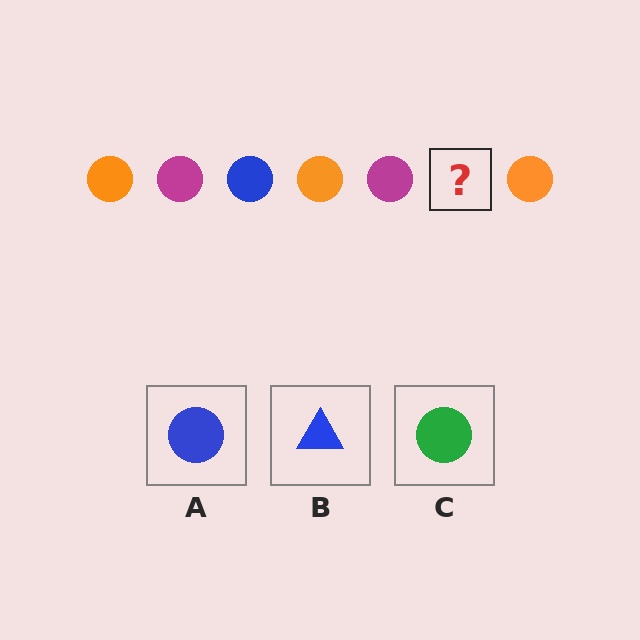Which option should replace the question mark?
Option A.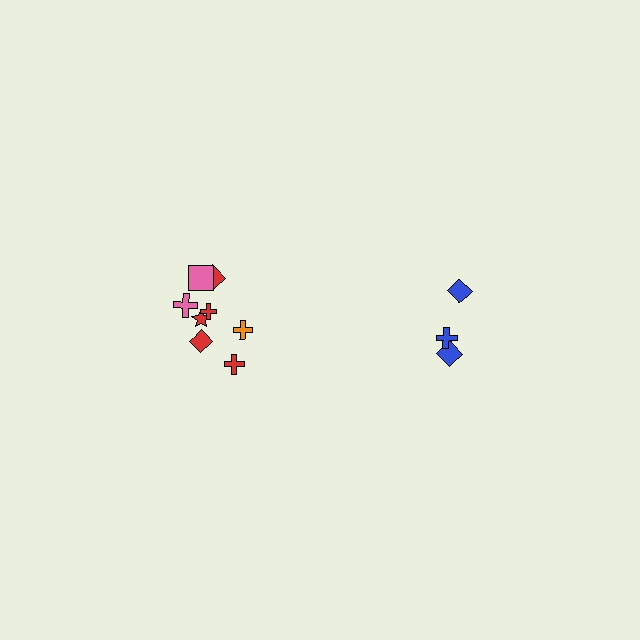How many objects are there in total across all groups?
There are 11 objects.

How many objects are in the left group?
There are 8 objects.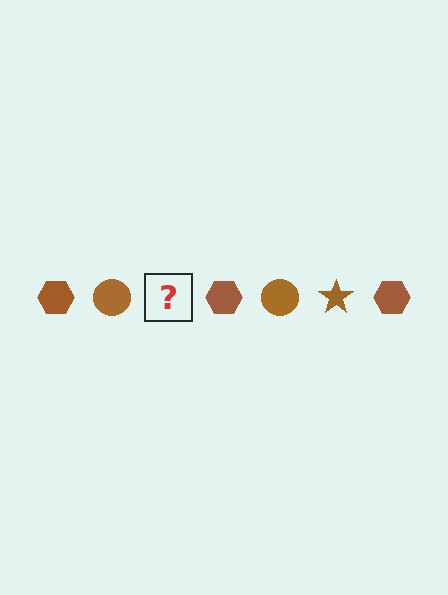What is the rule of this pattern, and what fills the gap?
The rule is that the pattern cycles through hexagon, circle, star shapes in brown. The gap should be filled with a brown star.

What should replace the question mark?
The question mark should be replaced with a brown star.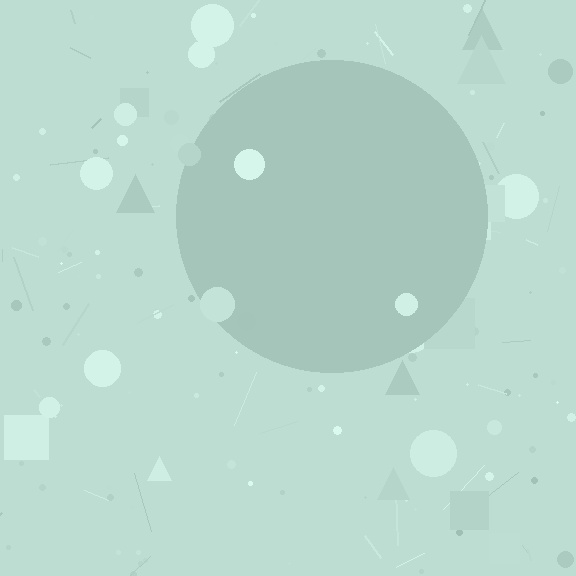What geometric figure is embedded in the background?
A circle is embedded in the background.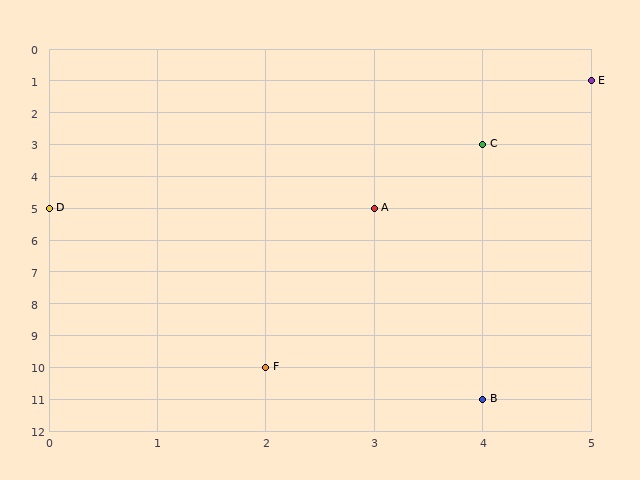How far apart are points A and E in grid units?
Points A and E are 2 columns and 4 rows apart (about 4.5 grid units diagonally).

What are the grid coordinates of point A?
Point A is at grid coordinates (3, 5).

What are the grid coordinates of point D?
Point D is at grid coordinates (0, 5).